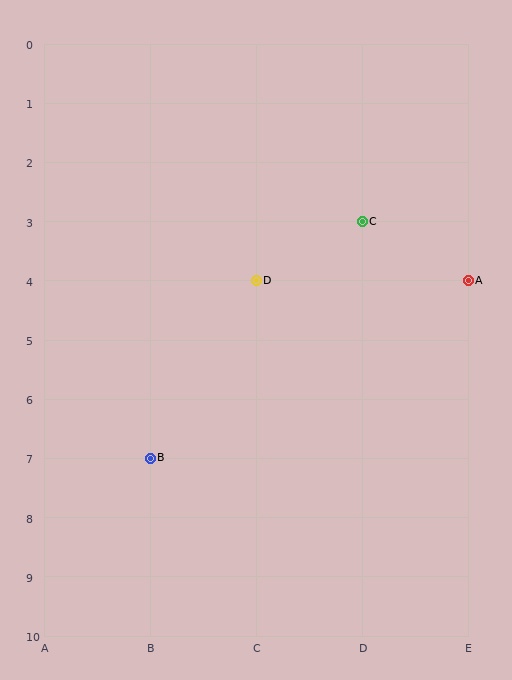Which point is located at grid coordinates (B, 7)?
Point B is at (B, 7).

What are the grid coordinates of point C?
Point C is at grid coordinates (D, 3).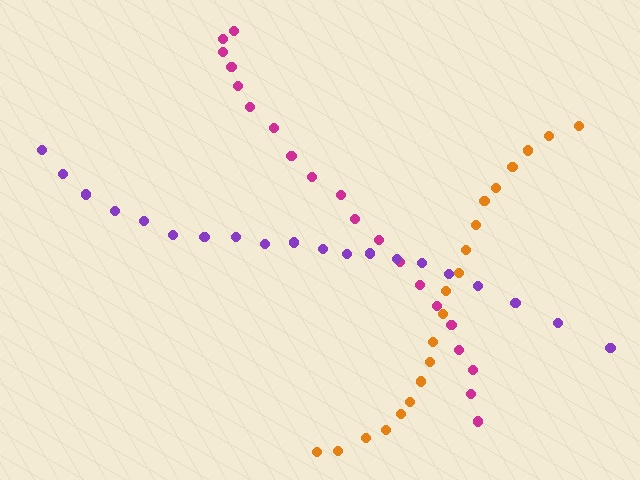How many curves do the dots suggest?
There are 3 distinct paths.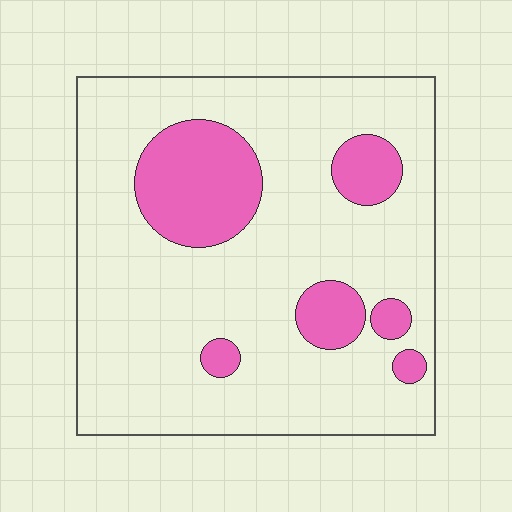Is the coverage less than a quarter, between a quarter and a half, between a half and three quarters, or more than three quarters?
Less than a quarter.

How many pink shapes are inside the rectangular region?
6.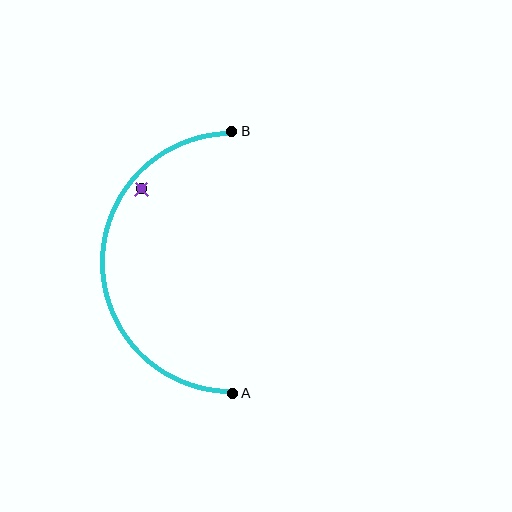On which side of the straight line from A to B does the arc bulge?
The arc bulges to the left of the straight line connecting A and B.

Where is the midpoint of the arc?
The arc midpoint is the point on the curve farthest from the straight line joining A and B. It sits to the left of that line.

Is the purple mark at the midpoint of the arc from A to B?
No — the purple mark does not lie on the arc at all. It sits slightly inside the curve.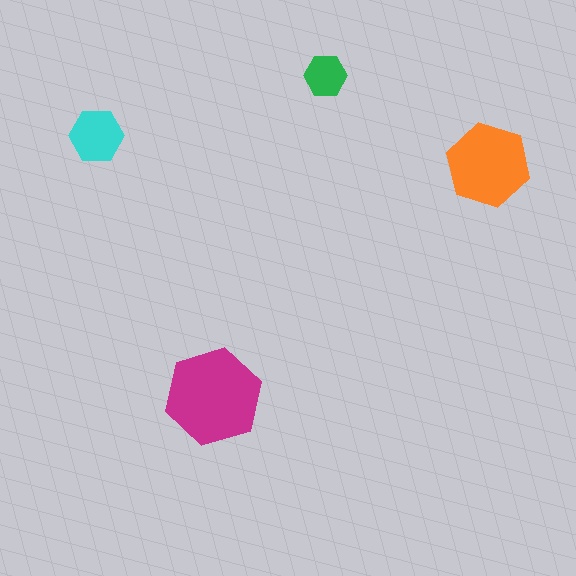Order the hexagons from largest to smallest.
the magenta one, the orange one, the cyan one, the green one.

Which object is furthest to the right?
The orange hexagon is rightmost.